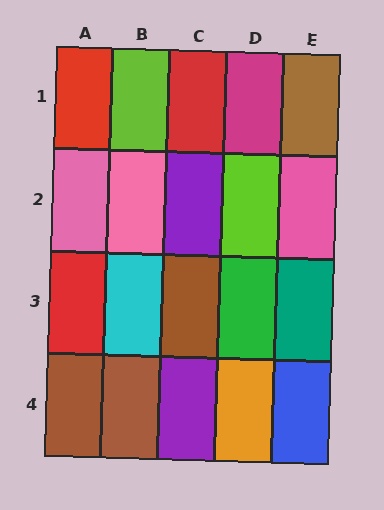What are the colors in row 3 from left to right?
Red, cyan, brown, green, teal.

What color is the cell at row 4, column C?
Purple.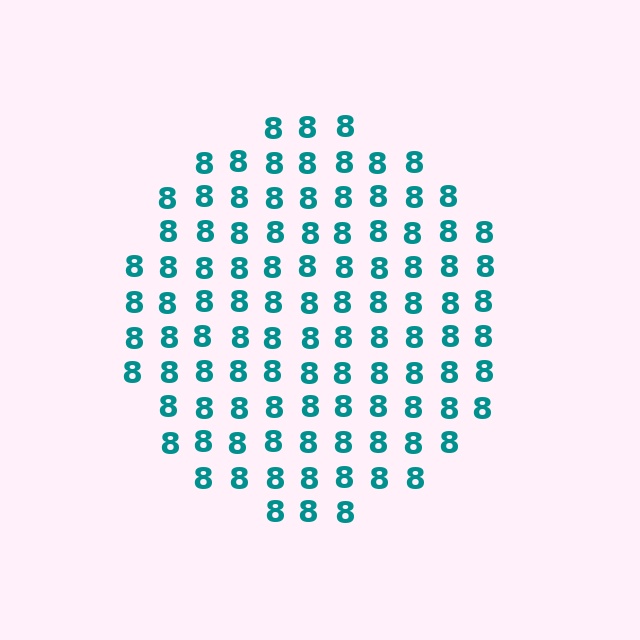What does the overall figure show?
The overall figure shows a circle.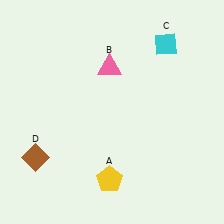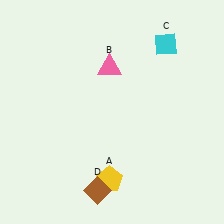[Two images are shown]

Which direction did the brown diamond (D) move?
The brown diamond (D) moved right.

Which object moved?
The brown diamond (D) moved right.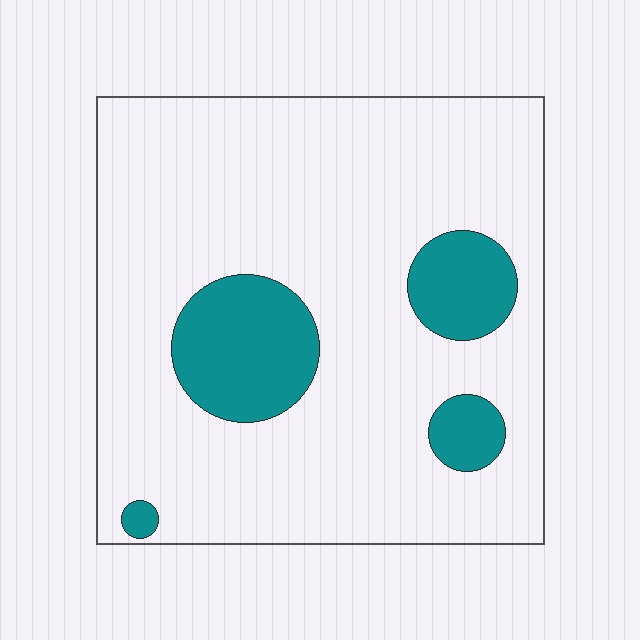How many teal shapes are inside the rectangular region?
4.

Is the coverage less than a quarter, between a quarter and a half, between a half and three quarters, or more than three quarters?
Less than a quarter.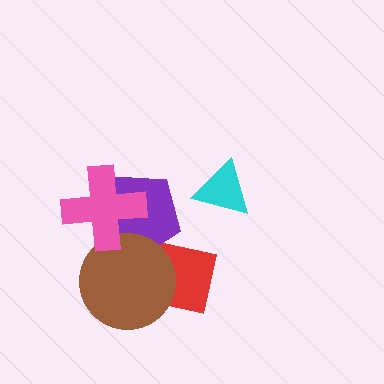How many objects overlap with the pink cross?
2 objects overlap with the pink cross.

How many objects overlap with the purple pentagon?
3 objects overlap with the purple pentagon.